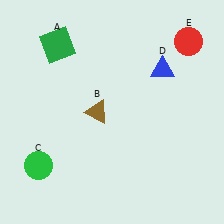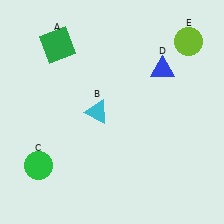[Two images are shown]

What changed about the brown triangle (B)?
In Image 1, B is brown. In Image 2, it changed to cyan.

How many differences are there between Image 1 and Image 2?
There are 2 differences between the two images.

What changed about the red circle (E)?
In Image 1, E is red. In Image 2, it changed to lime.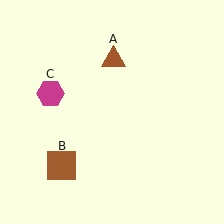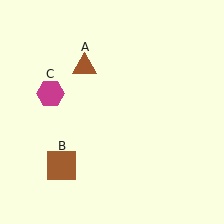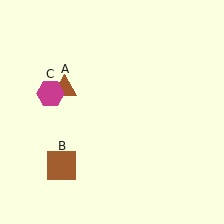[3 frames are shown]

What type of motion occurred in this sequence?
The brown triangle (object A) rotated counterclockwise around the center of the scene.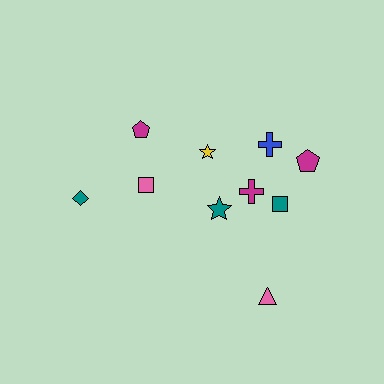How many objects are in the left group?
There are 3 objects.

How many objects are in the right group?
There are 7 objects.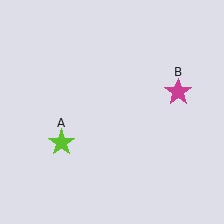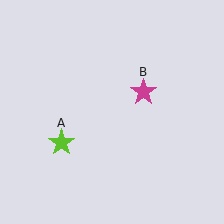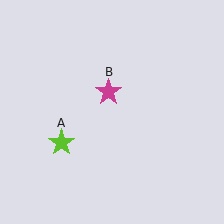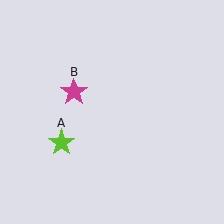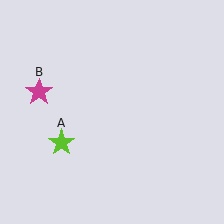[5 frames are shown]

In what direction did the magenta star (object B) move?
The magenta star (object B) moved left.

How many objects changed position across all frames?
1 object changed position: magenta star (object B).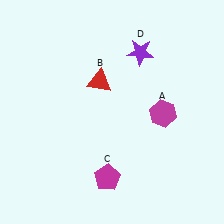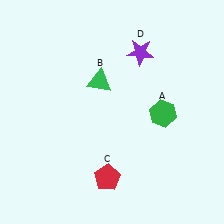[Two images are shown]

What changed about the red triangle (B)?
In Image 1, B is red. In Image 2, it changed to green.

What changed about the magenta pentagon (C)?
In Image 1, C is magenta. In Image 2, it changed to red.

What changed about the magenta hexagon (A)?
In Image 1, A is magenta. In Image 2, it changed to green.